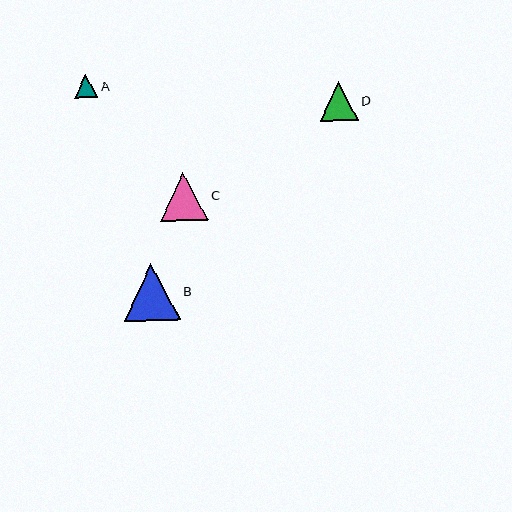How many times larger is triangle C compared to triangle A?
Triangle C is approximately 2.1 times the size of triangle A.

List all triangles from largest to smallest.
From largest to smallest: B, C, D, A.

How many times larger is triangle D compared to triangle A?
Triangle D is approximately 1.7 times the size of triangle A.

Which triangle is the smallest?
Triangle A is the smallest with a size of approximately 23 pixels.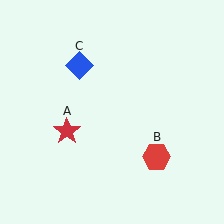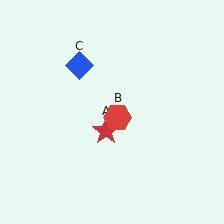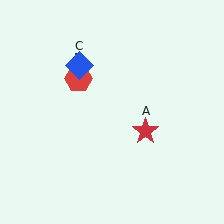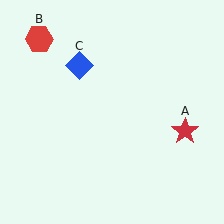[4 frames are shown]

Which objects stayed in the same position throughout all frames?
Blue diamond (object C) remained stationary.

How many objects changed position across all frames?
2 objects changed position: red star (object A), red hexagon (object B).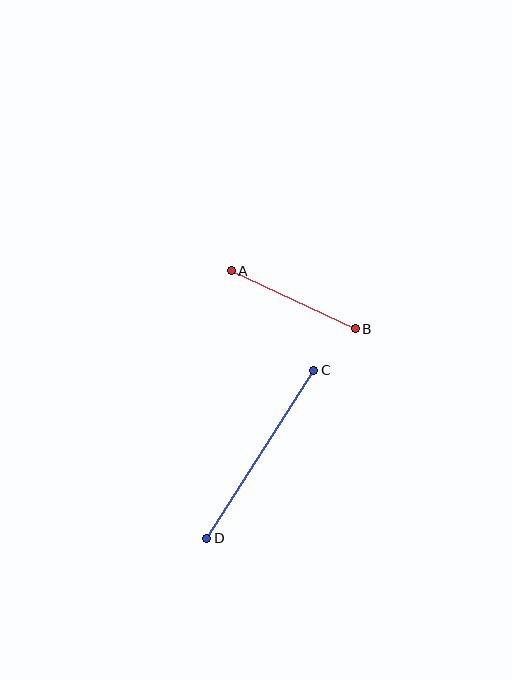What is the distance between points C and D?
The distance is approximately 199 pixels.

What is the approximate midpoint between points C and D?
The midpoint is at approximately (260, 454) pixels.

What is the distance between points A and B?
The distance is approximately 137 pixels.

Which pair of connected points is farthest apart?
Points C and D are farthest apart.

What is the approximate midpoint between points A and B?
The midpoint is at approximately (293, 300) pixels.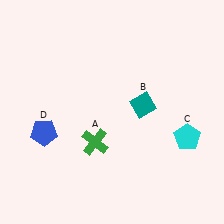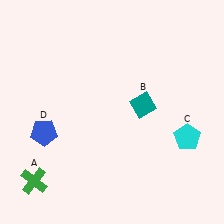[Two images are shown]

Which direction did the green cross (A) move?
The green cross (A) moved left.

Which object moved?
The green cross (A) moved left.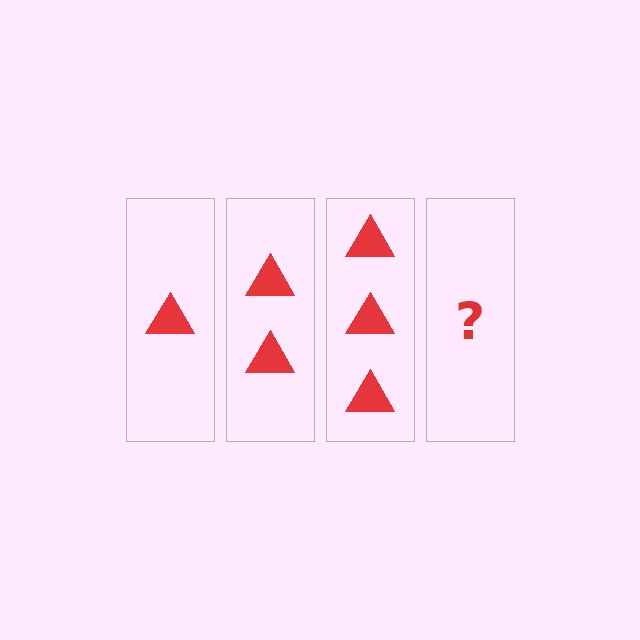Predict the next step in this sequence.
The next step is 4 triangles.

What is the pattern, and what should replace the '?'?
The pattern is that each step adds one more triangle. The '?' should be 4 triangles.